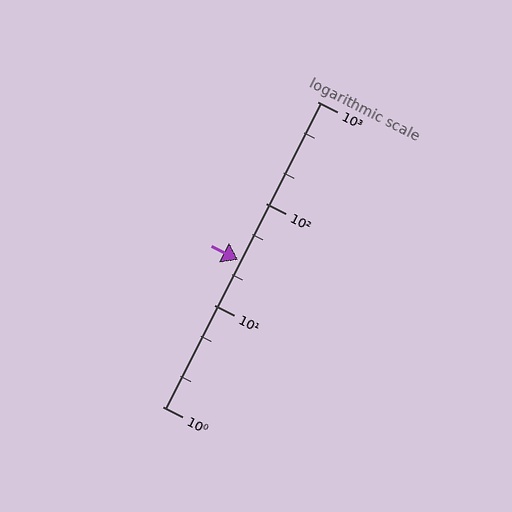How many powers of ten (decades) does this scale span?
The scale spans 3 decades, from 1 to 1000.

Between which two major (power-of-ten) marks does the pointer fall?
The pointer is between 10 and 100.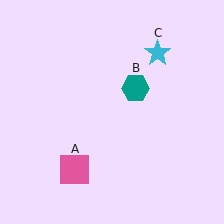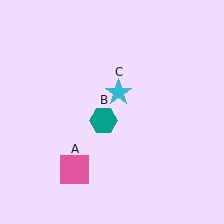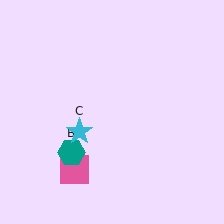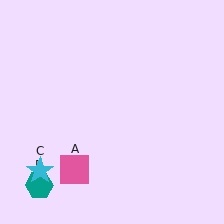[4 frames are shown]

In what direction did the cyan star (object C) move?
The cyan star (object C) moved down and to the left.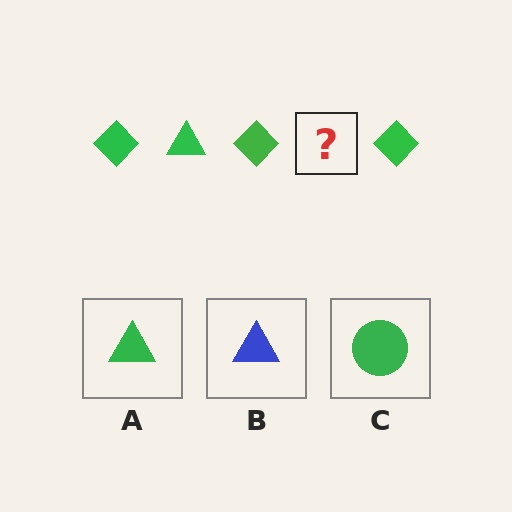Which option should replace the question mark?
Option A.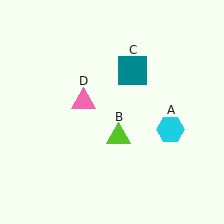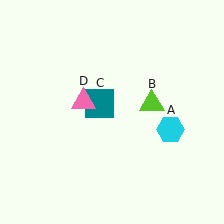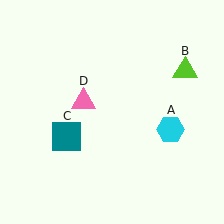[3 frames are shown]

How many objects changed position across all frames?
2 objects changed position: lime triangle (object B), teal square (object C).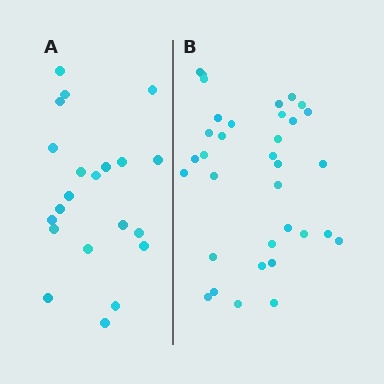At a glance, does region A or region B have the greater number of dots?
Region B (the right region) has more dots.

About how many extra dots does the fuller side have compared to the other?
Region B has approximately 15 more dots than region A.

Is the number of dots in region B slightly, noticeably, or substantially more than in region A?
Region B has substantially more. The ratio is roughly 1.6 to 1.